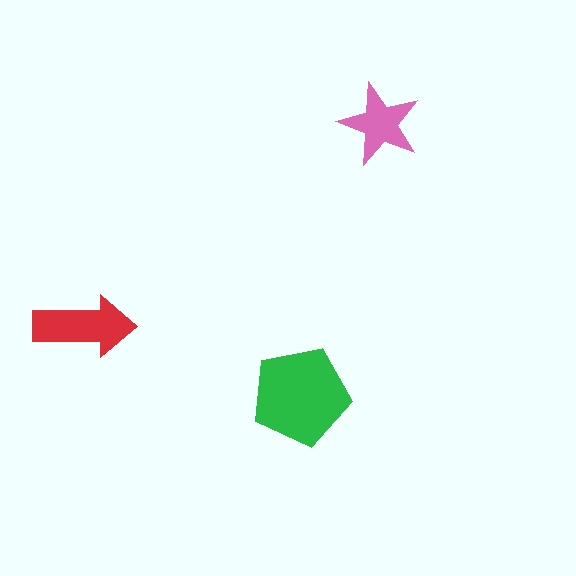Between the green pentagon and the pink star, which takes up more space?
The green pentagon.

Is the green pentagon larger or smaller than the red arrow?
Larger.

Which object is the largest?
The green pentagon.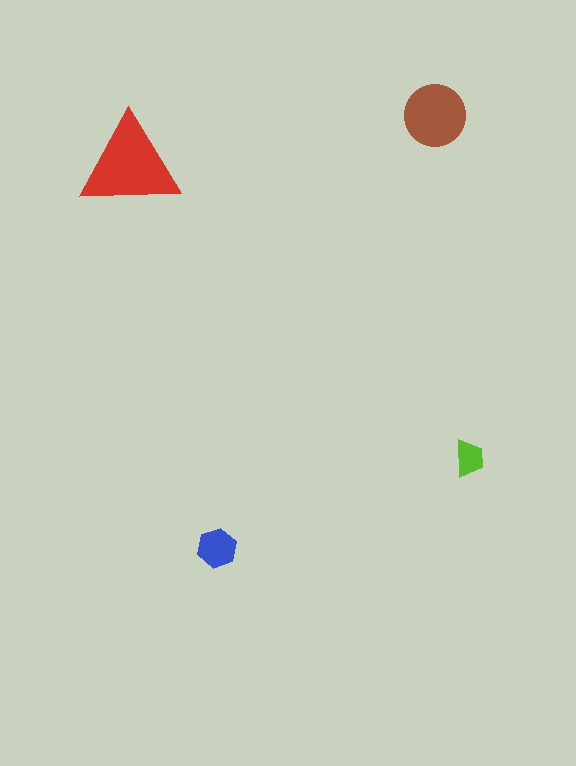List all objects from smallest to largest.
The lime trapezoid, the blue hexagon, the brown circle, the red triangle.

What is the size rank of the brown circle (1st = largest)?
2nd.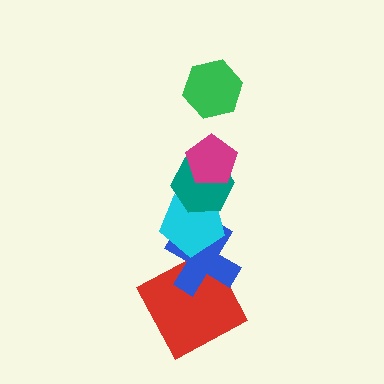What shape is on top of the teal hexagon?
The magenta pentagon is on top of the teal hexagon.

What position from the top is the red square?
The red square is 6th from the top.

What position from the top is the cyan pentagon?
The cyan pentagon is 4th from the top.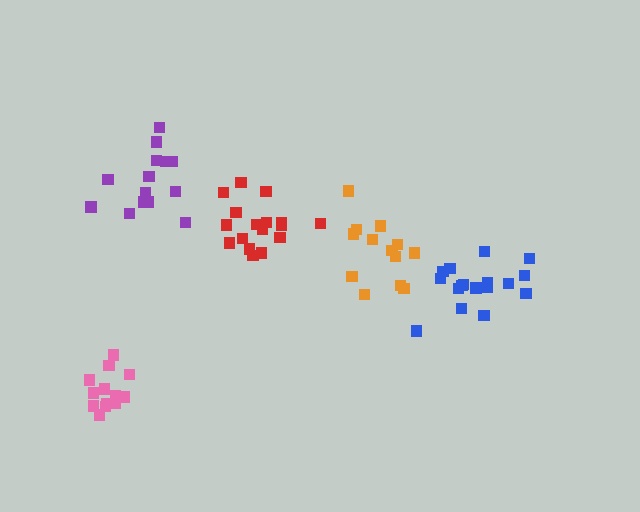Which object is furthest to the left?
The pink cluster is leftmost.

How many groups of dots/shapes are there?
There are 5 groups.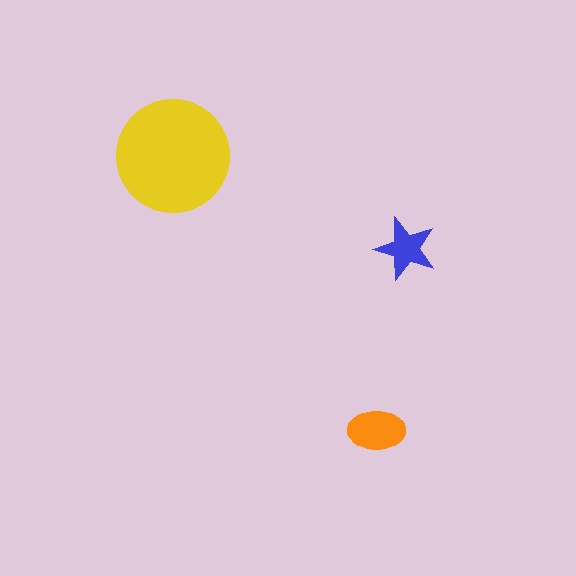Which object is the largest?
The yellow circle.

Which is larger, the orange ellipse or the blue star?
The orange ellipse.